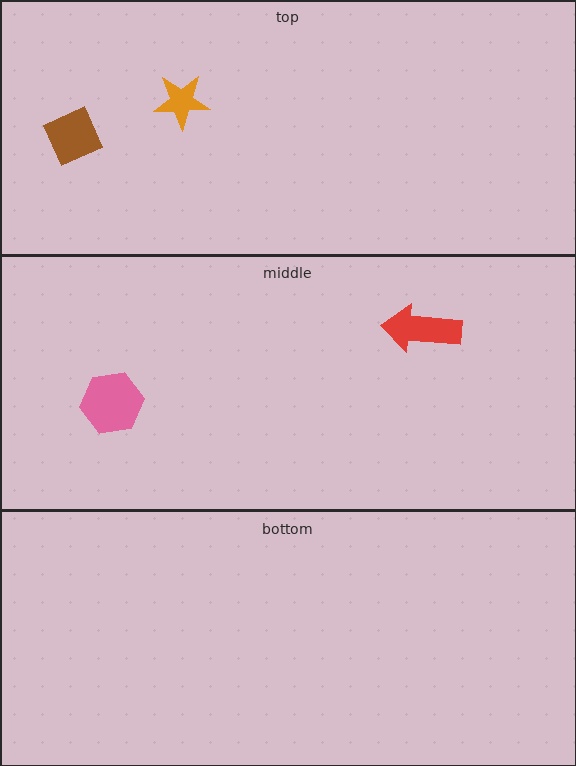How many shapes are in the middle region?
2.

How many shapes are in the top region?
2.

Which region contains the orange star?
The top region.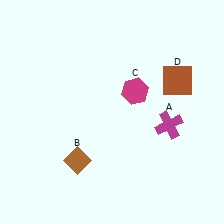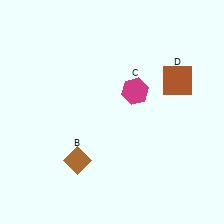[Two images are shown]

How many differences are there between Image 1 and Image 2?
There is 1 difference between the two images.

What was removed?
The magenta cross (A) was removed in Image 2.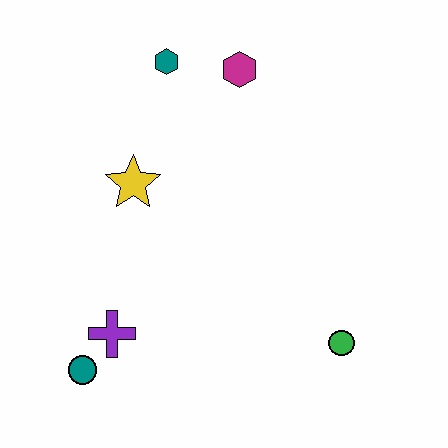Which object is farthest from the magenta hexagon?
The teal circle is farthest from the magenta hexagon.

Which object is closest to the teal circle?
The purple cross is closest to the teal circle.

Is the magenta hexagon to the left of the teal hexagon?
No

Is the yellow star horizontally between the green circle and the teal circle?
Yes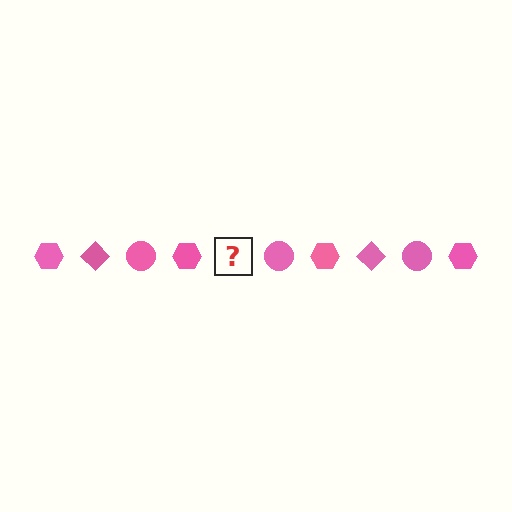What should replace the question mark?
The question mark should be replaced with a pink diamond.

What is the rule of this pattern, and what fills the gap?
The rule is that the pattern cycles through hexagon, diamond, circle shapes in pink. The gap should be filled with a pink diamond.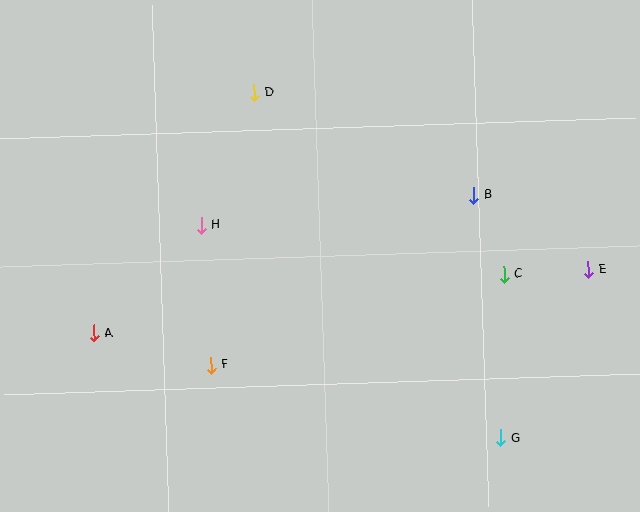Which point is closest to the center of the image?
Point H at (201, 225) is closest to the center.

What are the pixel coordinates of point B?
Point B is at (474, 195).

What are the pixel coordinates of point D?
Point D is at (255, 92).